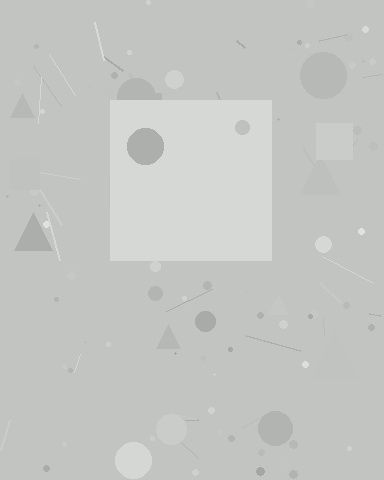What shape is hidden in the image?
A square is hidden in the image.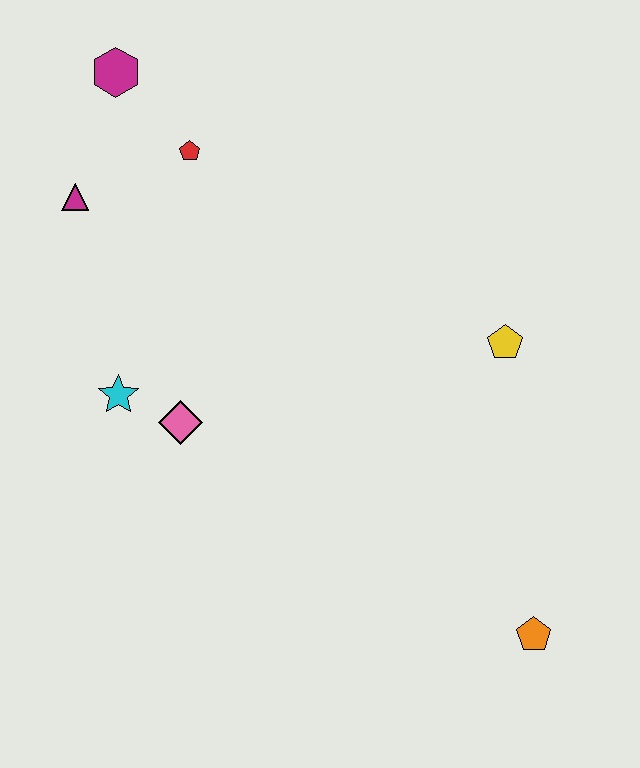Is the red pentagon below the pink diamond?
No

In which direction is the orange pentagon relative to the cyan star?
The orange pentagon is to the right of the cyan star.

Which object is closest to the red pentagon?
The magenta hexagon is closest to the red pentagon.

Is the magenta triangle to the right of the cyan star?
No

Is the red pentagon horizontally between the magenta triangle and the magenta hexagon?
No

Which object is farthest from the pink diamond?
The orange pentagon is farthest from the pink diamond.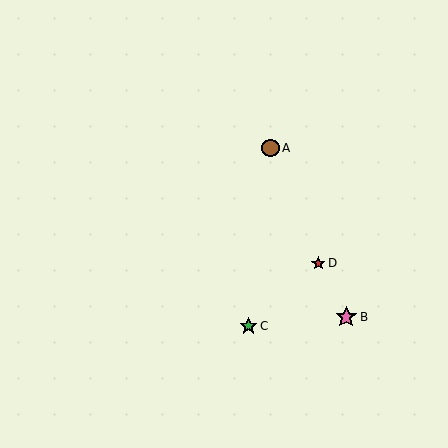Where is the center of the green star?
The center of the green star is at (248, 326).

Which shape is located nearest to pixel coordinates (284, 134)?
The brown circle (labeled A) at (270, 148) is nearest to that location.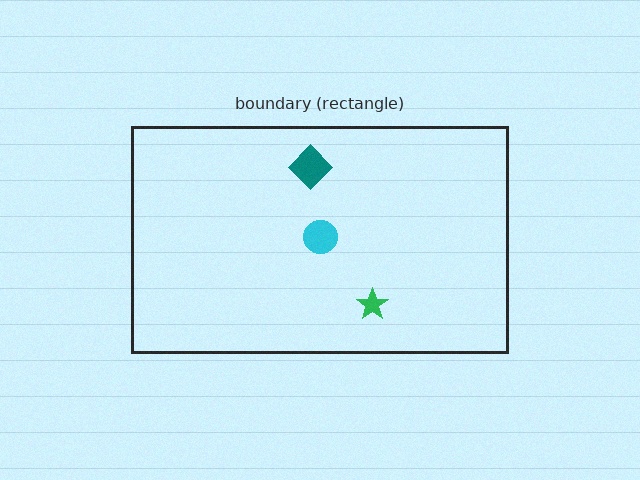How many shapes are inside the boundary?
3 inside, 0 outside.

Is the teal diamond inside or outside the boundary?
Inside.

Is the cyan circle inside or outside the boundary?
Inside.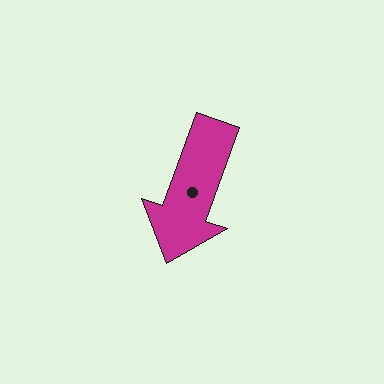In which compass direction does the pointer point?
South.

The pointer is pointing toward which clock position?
Roughly 7 o'clock.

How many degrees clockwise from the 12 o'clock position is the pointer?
Approximately 200 degrees.